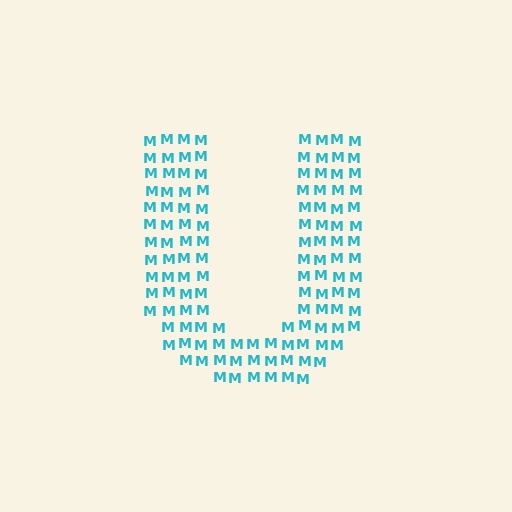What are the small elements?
The small elements are letter M's.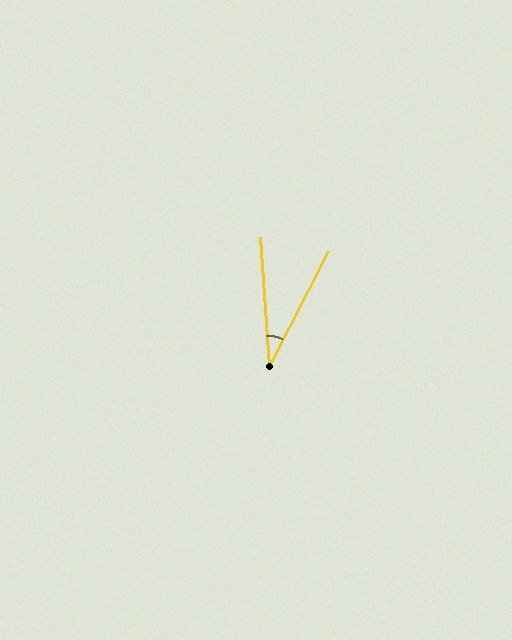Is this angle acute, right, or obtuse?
It is acute.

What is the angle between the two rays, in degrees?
Approximately 31 degrees.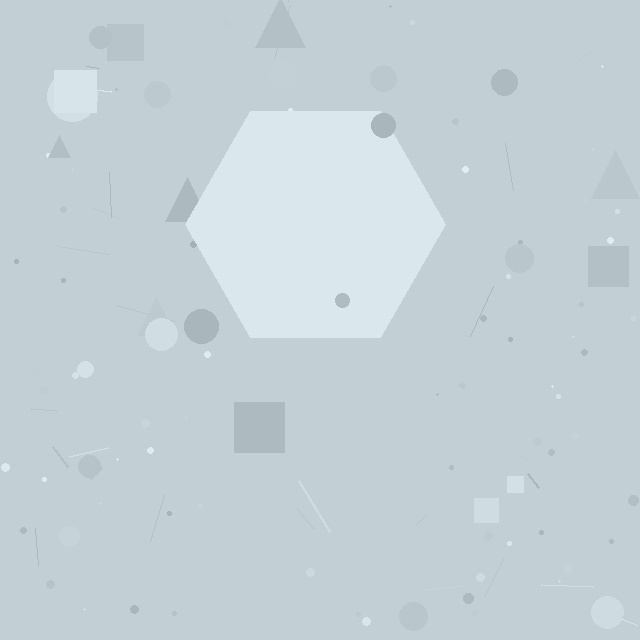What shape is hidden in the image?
A hexagon is hidden in the image.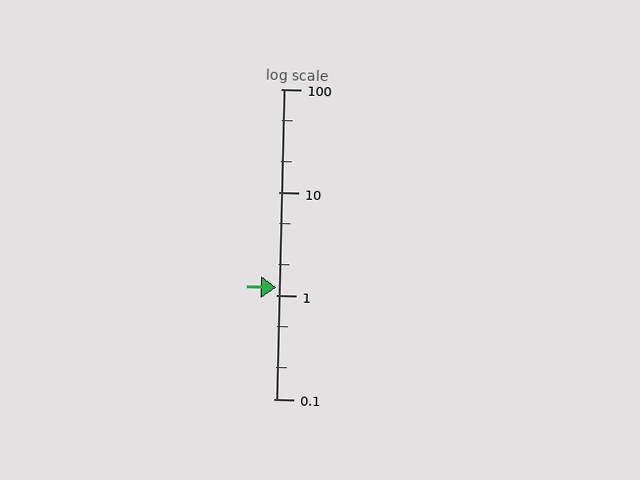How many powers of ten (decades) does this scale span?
The scale spans 3 decades, from 0.1 to 100.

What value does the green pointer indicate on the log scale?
The pointer indicates approximately 1.2.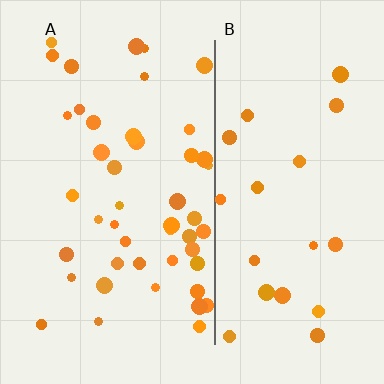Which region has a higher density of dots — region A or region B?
A (the left).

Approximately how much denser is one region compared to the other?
Approximately 2.2× — region A over region B.